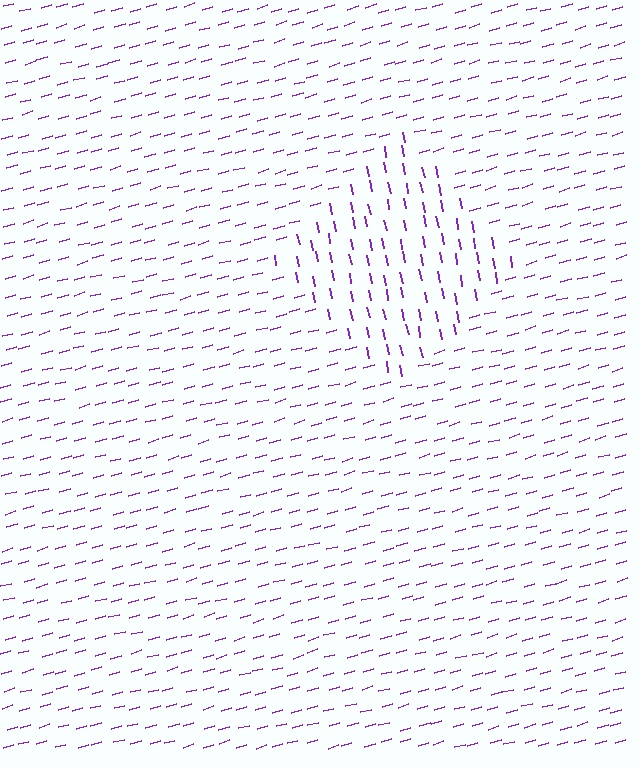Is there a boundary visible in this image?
Yes, there is a texture boundary formed by a change in line orientation.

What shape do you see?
I see a diamond.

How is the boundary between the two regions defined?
The boundary is defined purely by a change in line orientation (approximately 85 degrees difference). All lines are the same color and thickness.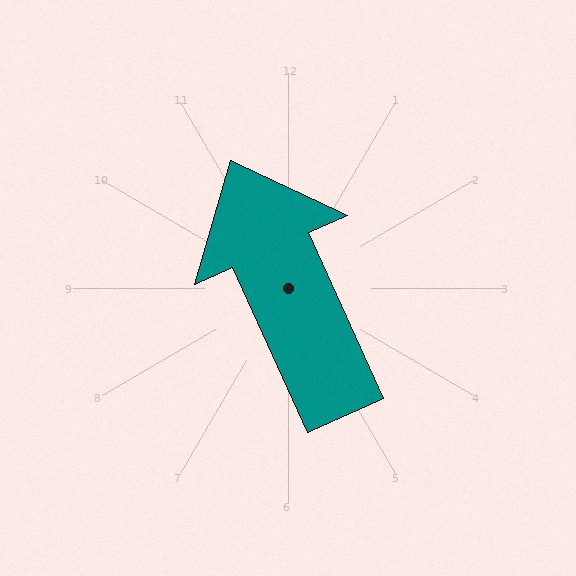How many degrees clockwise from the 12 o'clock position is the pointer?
Approximately 336 degrees.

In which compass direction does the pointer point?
Northwest.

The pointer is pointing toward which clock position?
Roughly 11 o'clock.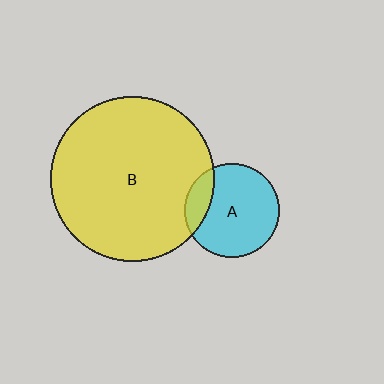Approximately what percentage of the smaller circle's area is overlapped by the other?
Approximately 15%.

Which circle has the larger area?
Circle B (yellow).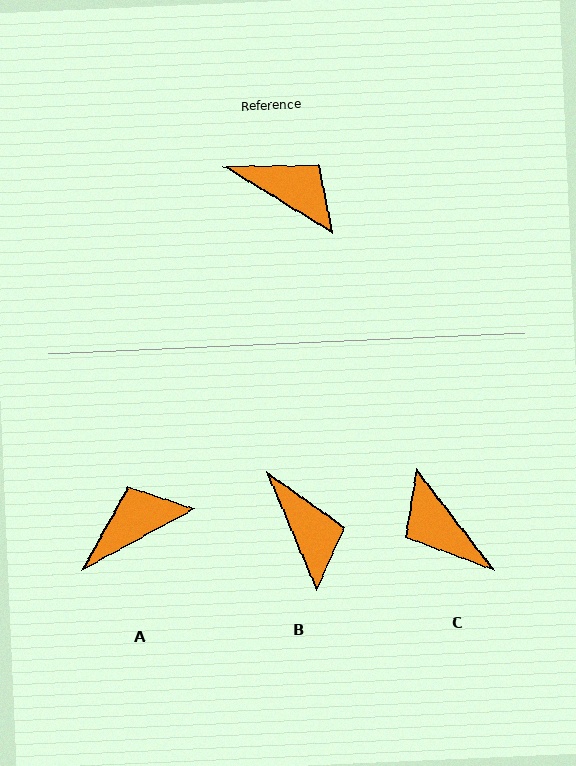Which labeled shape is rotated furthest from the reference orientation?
C, about 159 degrees away.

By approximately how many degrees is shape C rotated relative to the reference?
Approximately 159 degrees counter-clockwise.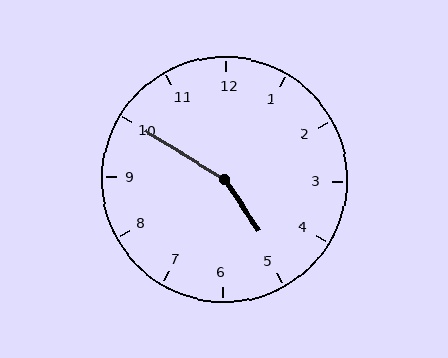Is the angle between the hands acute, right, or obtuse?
It is obtuse.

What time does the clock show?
4:50.